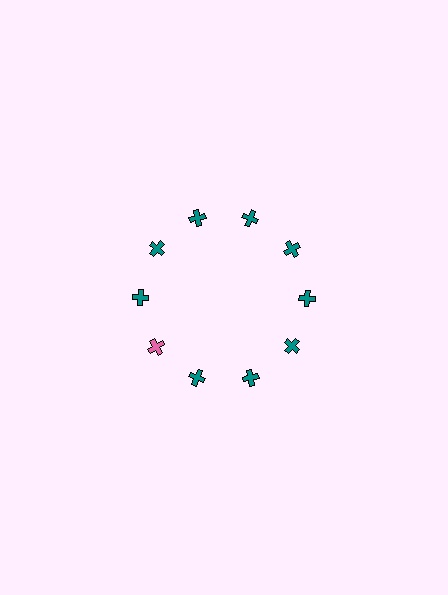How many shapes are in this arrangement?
There are 10 shapes arranged in a ring pattern.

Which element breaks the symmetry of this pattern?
The pink cross at roughly the 8 o'clock position breaks the symmetry. All other shapes are teal crosses.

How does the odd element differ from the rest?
It has a different color: pink instead of teal.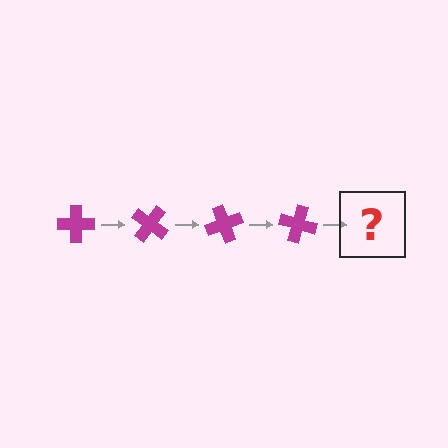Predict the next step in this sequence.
The next step is a magenta cross rotated 140 degrees.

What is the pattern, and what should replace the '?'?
The pattern is that the cross rotates 35 degrees each step. The '?' should be a magenta cross rotated 140 degrees.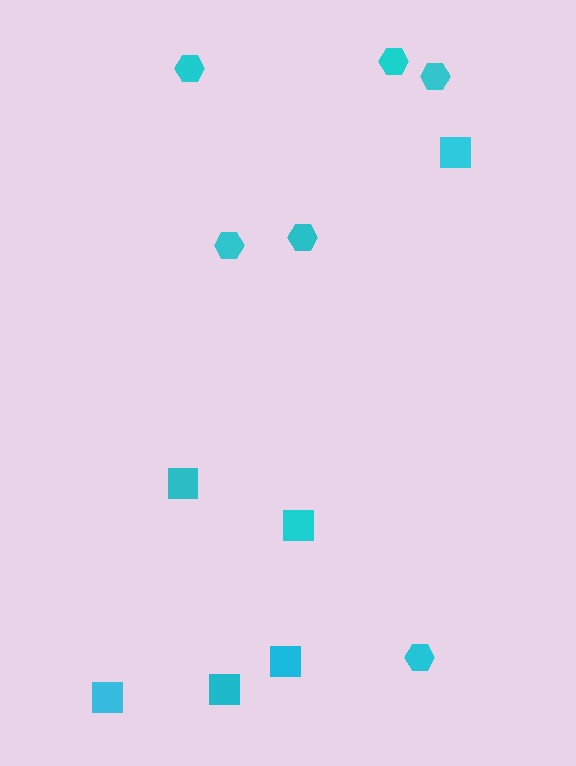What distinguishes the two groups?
There are 2 groups: one group of squares (6) and one group of hexagons (6).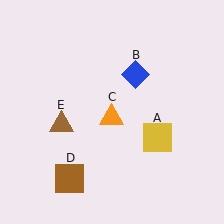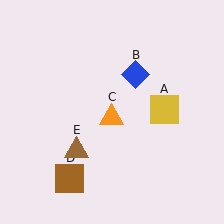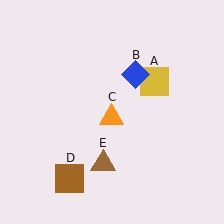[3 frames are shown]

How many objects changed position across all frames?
2 objects changed position: yellow square (object A), brown triangle (object E).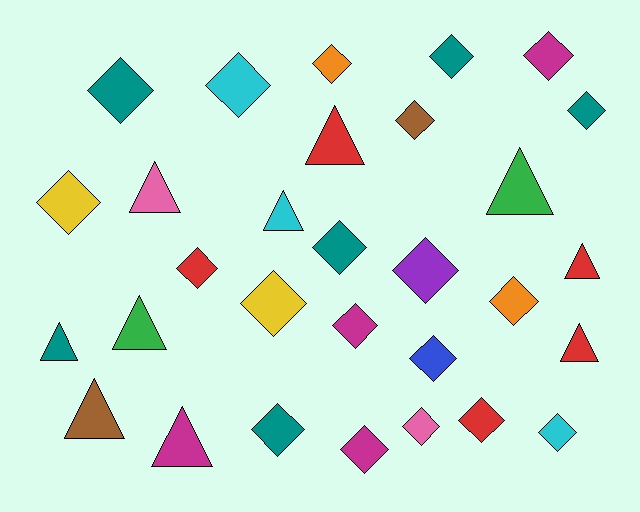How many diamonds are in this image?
There are 20 diamonds.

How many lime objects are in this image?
There are no lime objects.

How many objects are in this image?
There are 30 objects.